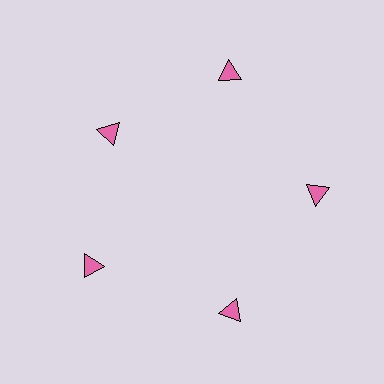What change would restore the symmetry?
The symmetry would be restored by moving it outward, back onto the ring so that all 5 triangles sit at equal angles and equal distance from the center.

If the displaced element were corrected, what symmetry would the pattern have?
It would have 5-fold rotational symmetry — the pattern would map onto itself every 72 degrees.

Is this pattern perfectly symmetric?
No. The 5 pink triangles are arranged in a ring, but one element near the 10 o'clock position is pulled inward toward the center, breaking the 5-fold rotational symmetry.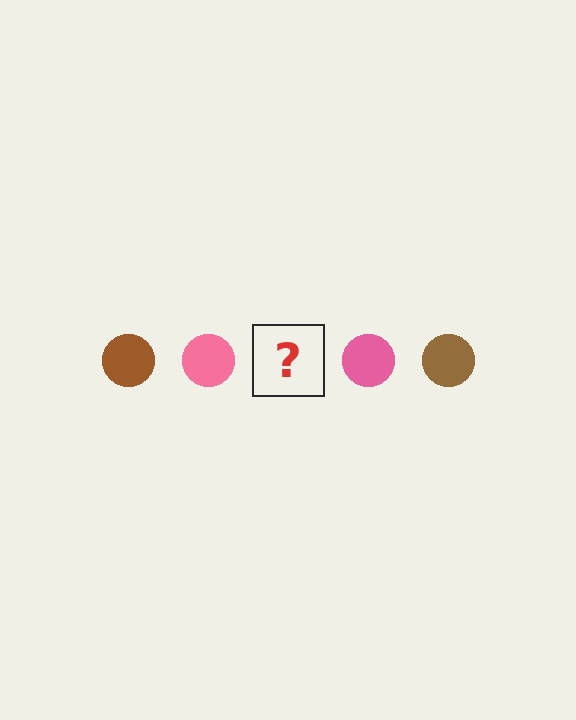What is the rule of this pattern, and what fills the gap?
The rule is that the pattern cycles through brown, pink circles. The gap should be filled with a brown circle.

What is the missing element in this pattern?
The missing element is a brown circle.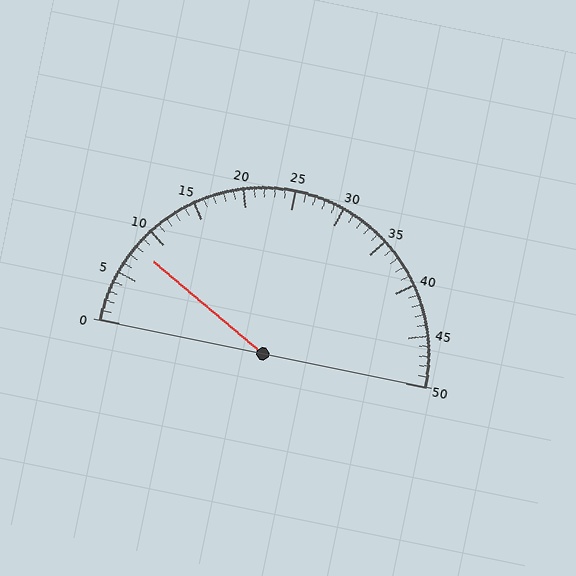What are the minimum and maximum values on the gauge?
The gauge ranges from 0 to 50.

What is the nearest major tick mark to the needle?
The nearest major tick mark is 10.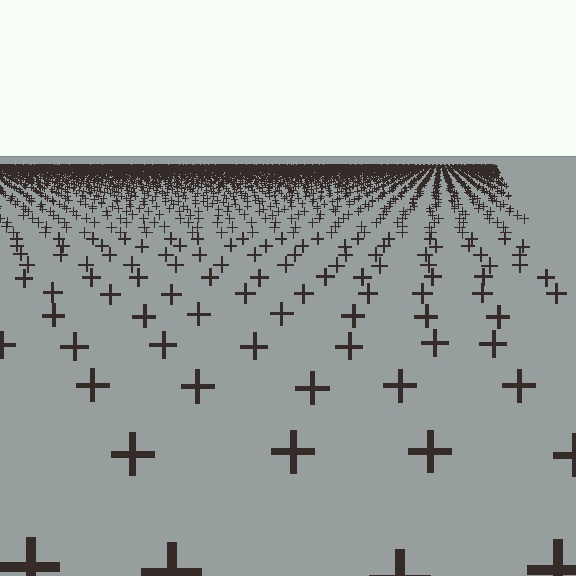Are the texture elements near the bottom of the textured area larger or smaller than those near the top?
Larger. Near the bottom, elements are closer to the viewer and appear at a bigger on-screen size.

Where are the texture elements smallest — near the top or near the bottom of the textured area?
Near the top.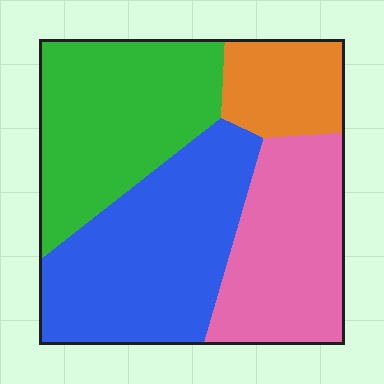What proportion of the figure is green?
Green covers around 30% of the figure.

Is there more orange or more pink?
Pink.